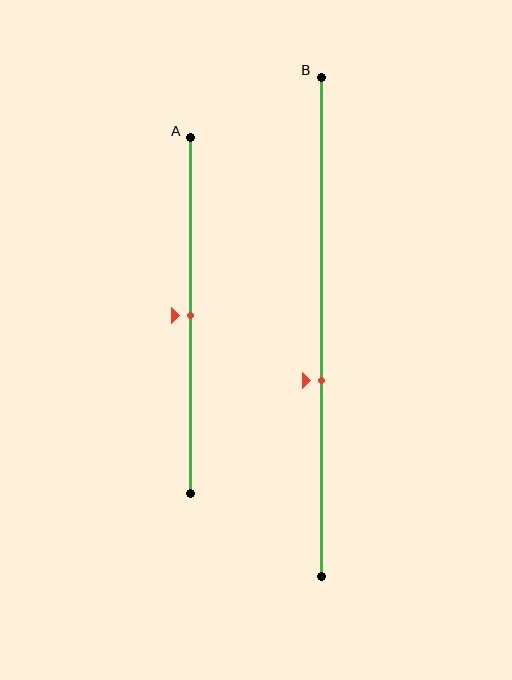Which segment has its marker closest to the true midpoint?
Segment A has its marker closest to the true midpoint.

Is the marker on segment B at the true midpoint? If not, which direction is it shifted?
No, the marker on segment B is shifted downward by about 11% of the segment length.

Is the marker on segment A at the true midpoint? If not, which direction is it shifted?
Yes, the marker on segment A is at the true midpoint.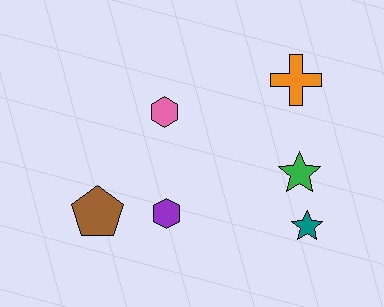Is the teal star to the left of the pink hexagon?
No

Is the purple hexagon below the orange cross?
Yes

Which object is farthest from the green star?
The brown pentagon is farthest from the green star.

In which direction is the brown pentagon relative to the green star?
The brown pentagon is to the left of the green star.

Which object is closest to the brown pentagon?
The purple hexagon is closest to the brown pentagon.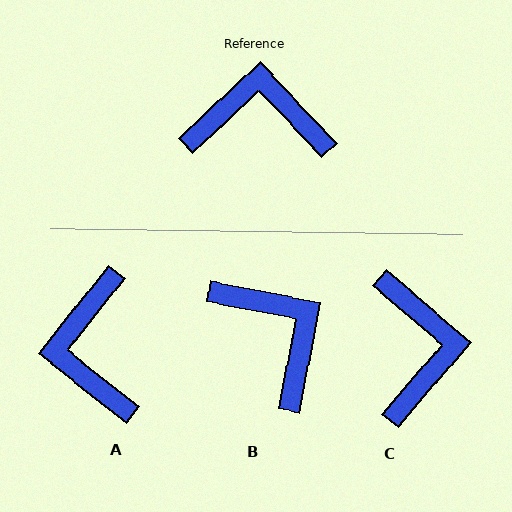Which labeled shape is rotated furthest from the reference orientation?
A, about 98 degrees away.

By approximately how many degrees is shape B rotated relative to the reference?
Approximately 54 degrees clockwise.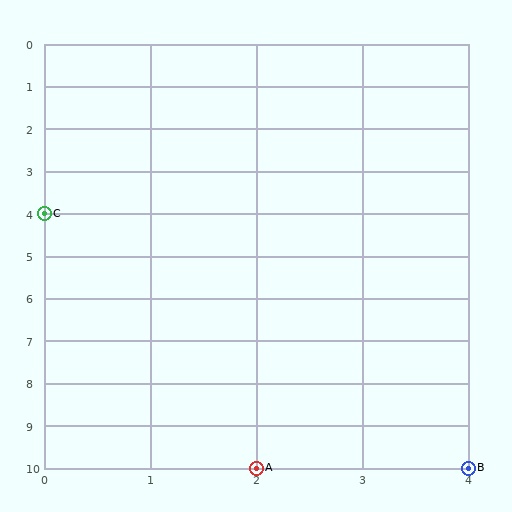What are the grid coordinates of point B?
Point B is at grid coordinates (4, 10).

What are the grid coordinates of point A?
Point A is at grid coordinates (2, 10).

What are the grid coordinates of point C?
Point C is at grid coordinates (0, 4).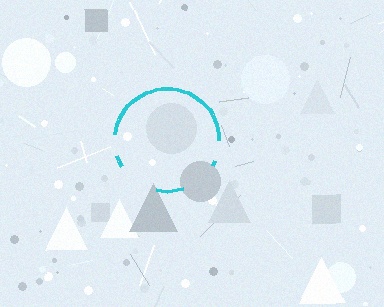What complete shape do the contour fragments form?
The contour fragments form a circle.